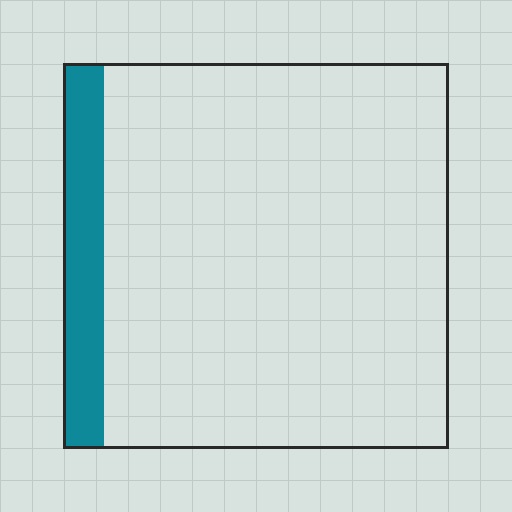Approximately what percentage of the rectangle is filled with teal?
Approximately 10%.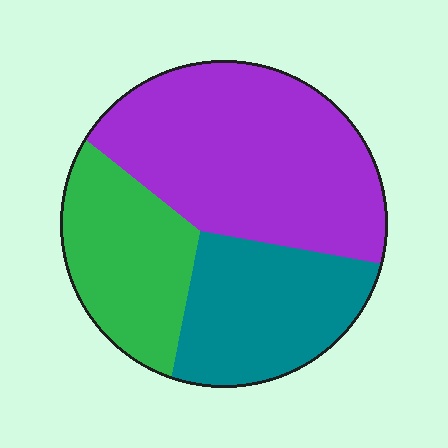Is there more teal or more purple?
Purple.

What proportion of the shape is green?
Green takes up about one quarter (1/4) of the shape.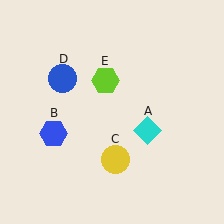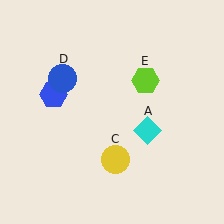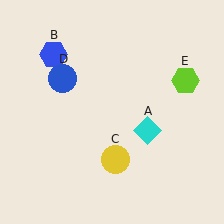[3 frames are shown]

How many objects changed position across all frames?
2 objects changed position: blue hexagon (object B), lime hexagon (object E).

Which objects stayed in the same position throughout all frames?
Cyan diamond (object A) and yellow circle (object C) and blue circle (object D) remained stationary.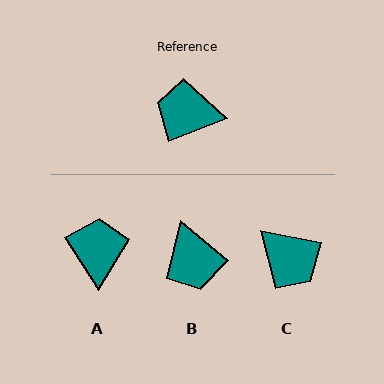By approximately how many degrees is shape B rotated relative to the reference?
Approximately 119 degrees counter-clockwise.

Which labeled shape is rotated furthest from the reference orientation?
C, about 148 degrees away.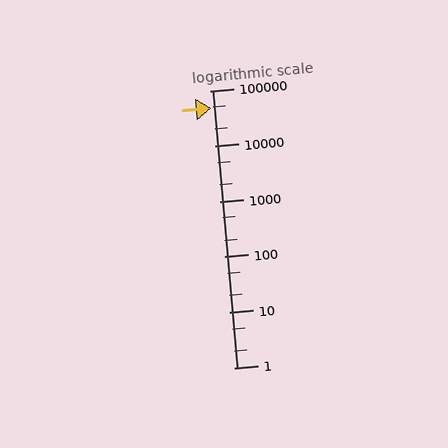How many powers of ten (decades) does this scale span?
The scale spans 5 decades, from 1 to 100000.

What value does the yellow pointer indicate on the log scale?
The pointer indicates approximately 48000.